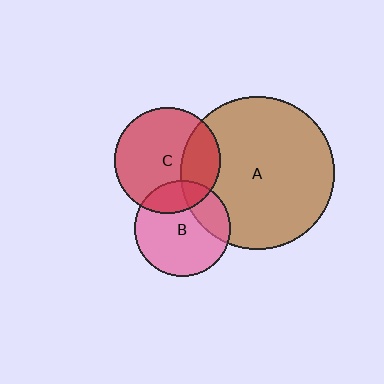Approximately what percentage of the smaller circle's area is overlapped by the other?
Approximately 25%.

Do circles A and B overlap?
Yes.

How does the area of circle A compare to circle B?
Approximately 2.5 times.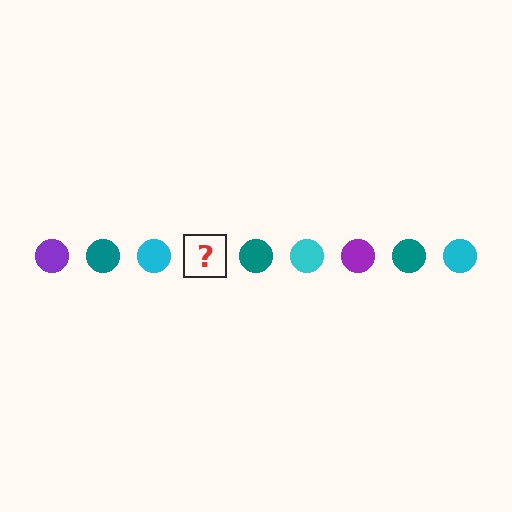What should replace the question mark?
The question mark should be replaced with a purple circle.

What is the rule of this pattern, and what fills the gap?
The rule is that the pattern cycles through purple, teal, cyan circles. The gap should be filled with a purple circle.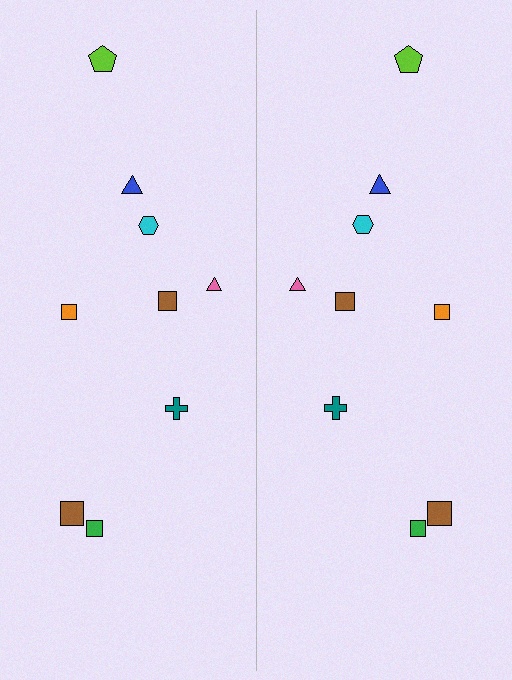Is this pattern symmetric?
Yes, this pattern has bilateral (reflection) symmetry.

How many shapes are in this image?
There are 18 shapes in this image.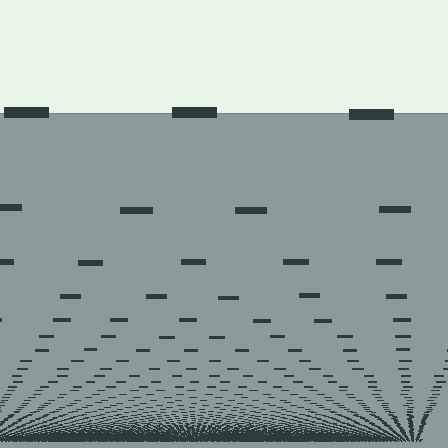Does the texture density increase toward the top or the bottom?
Density increases toward the bottom.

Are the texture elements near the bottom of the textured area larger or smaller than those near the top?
Smaller. The gradient is inverted — elements near the bottom are smaller and denser.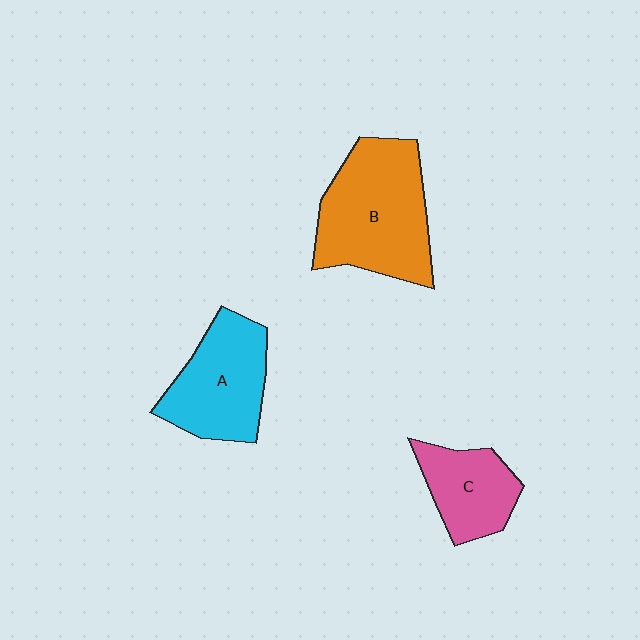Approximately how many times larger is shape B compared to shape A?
Approximately 1.3 times.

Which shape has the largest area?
Shape B (orange).